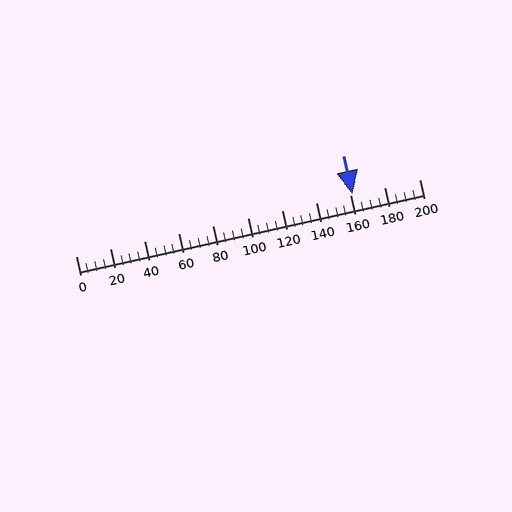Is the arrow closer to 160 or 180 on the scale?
The arrow is closer to 160.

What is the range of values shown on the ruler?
The ruler shows values from 0 to 200.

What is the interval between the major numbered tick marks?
The major tick marks are spaced 20 units apart.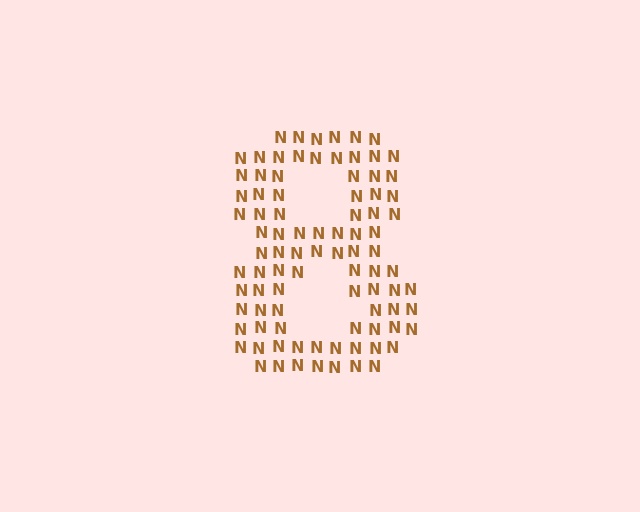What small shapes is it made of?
It is made of small letter N's.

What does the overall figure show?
The overall figure shows the digit 8.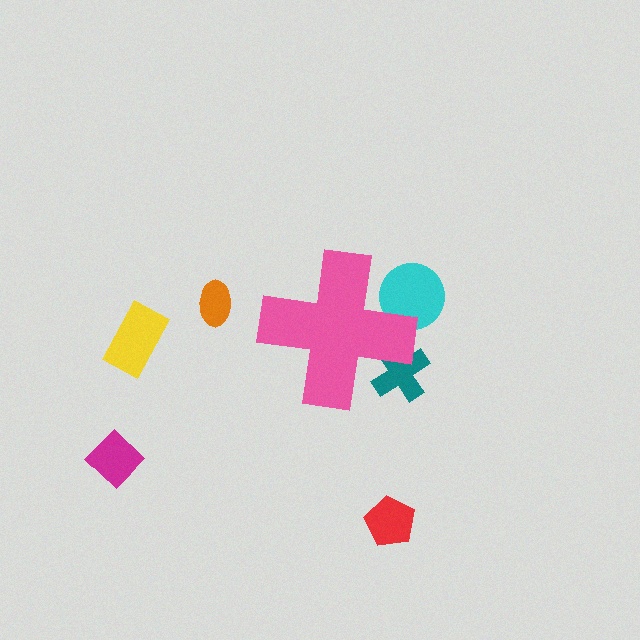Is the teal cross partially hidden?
Yes, the teal cross is partially hidden behind the pink cross.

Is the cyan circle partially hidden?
Yes, the cyan circle is partially hidden behind the pink cross.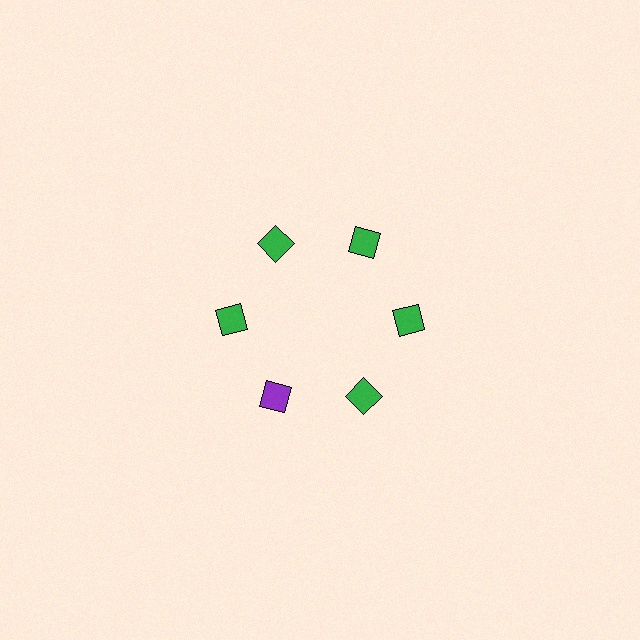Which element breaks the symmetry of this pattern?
The purple diamond at roughly the 7 o'clock position breaks the symmetry. All other shapes are green diamonds.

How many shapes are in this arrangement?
There are 6 shapes arranged in a ring pattern.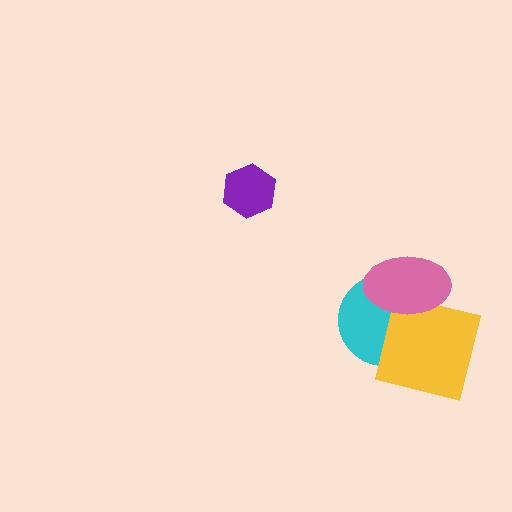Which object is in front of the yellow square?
The pink ellipse is in front of the yellow square.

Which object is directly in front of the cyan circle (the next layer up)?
The yellow square is directly in front of the cyan circle.